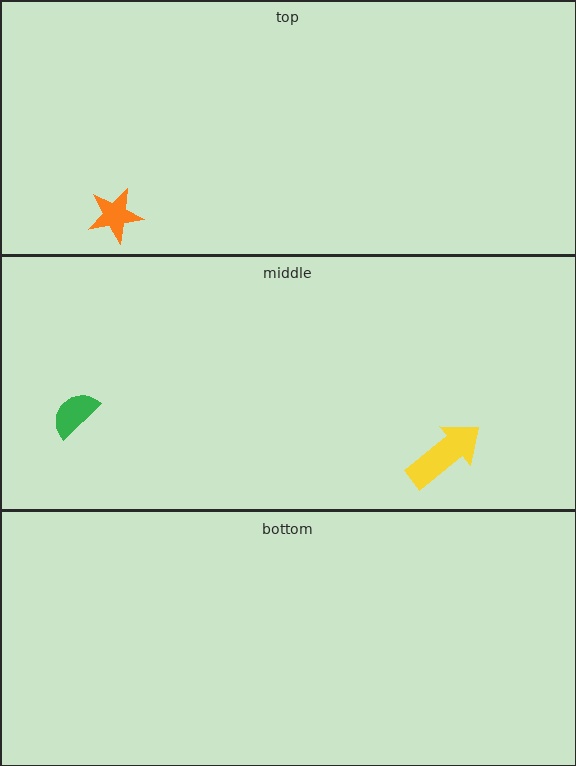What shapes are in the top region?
The orange star.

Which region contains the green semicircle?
The middle region.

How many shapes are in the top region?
1.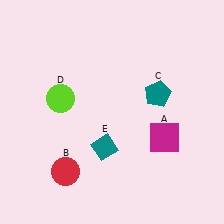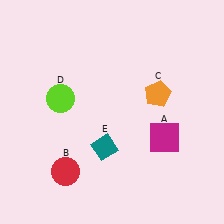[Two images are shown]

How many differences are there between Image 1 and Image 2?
There is 1 difference between the two images.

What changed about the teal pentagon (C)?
In Image 1, C is teal. In Image 2, it changed to orange.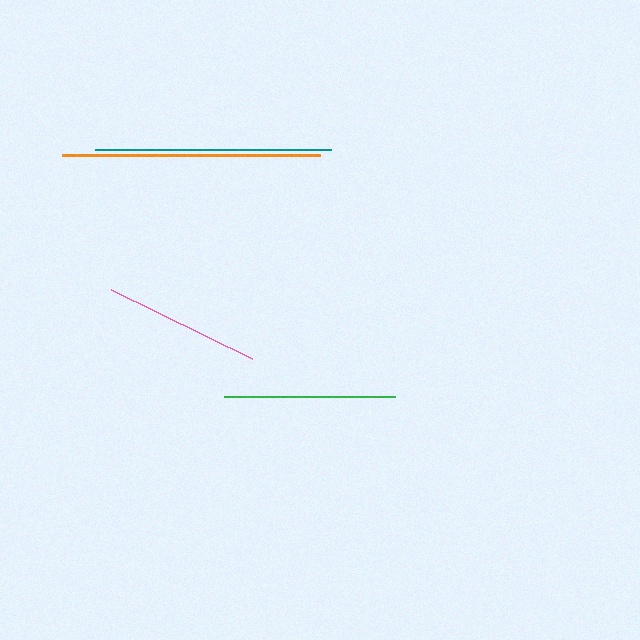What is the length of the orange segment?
The orange segment is approximately 257 pixels long.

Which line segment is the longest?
The orange line is the longest at approximately 257 pixels.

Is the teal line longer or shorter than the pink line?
The teal line is longer than the pink line.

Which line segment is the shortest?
The pink line is the shortest at approximately 157 pixels.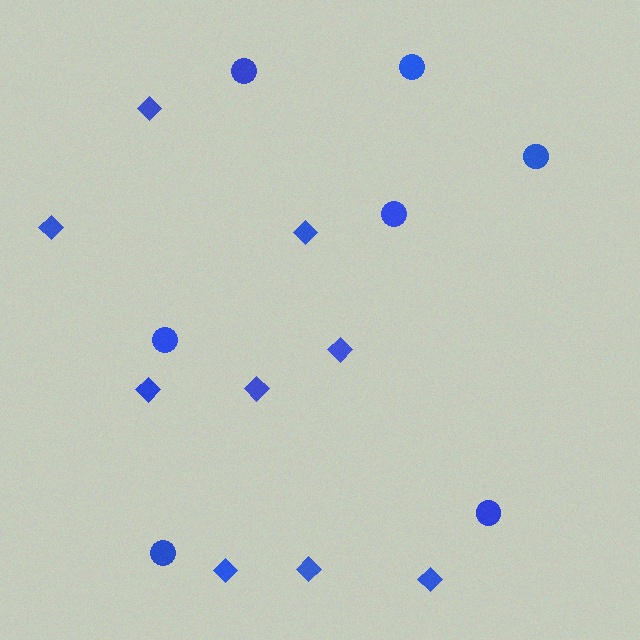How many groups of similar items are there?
There are 2 groups: one group of circles (7) and one group of diamonds (9).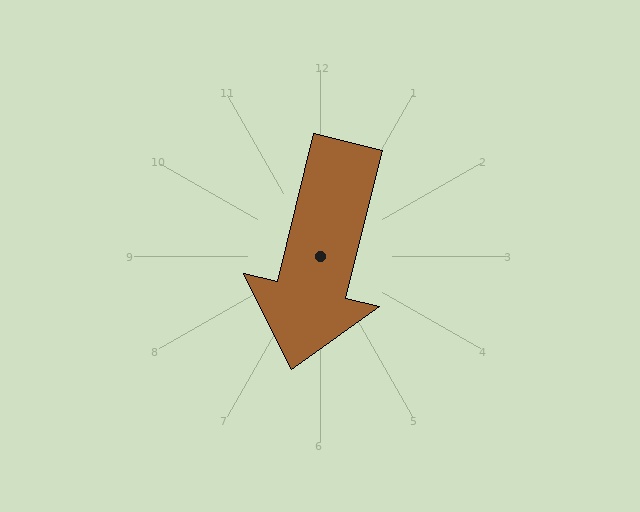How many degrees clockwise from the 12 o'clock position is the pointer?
Approximately 194 degrees.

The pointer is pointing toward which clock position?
Roughly 6 o'clock.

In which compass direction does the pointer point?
South.